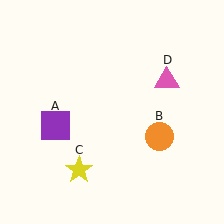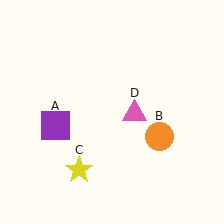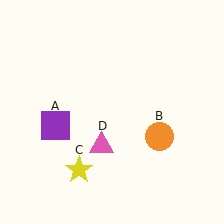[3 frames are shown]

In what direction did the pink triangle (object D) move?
The pink triangle (object D) moved down and to the left.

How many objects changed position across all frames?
1 object changed position: pink triangle (object D).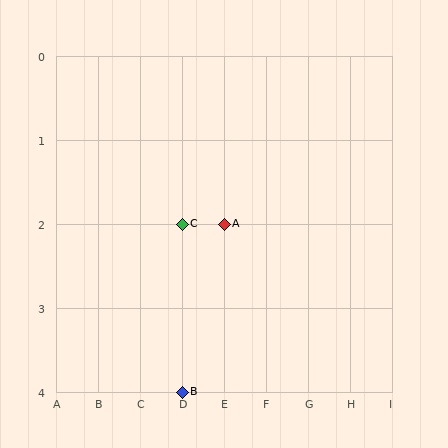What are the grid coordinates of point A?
Point A is at grid coordinates (E, 2).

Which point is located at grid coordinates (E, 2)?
Point A is at (E, 2).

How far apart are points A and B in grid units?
Points A and B are 1 column and 2 rows apart (about 2.2 grid units diagonally).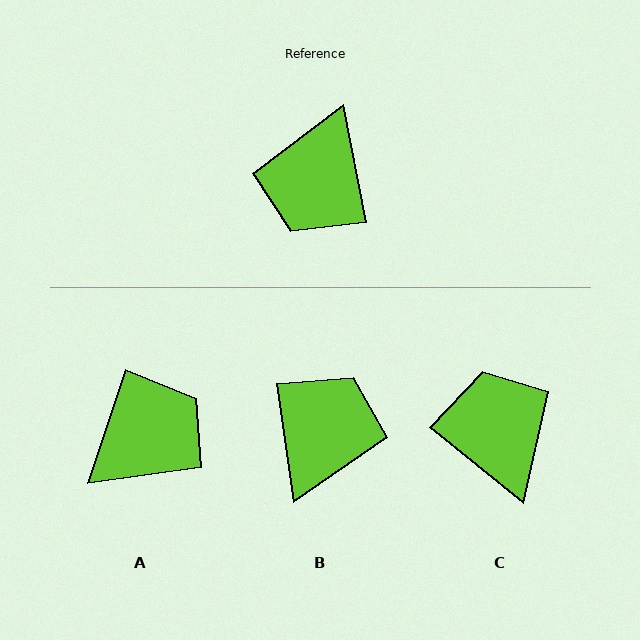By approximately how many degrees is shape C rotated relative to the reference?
Approximately 140 degrees clockwise.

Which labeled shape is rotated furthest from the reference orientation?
B, about 177 degrees away.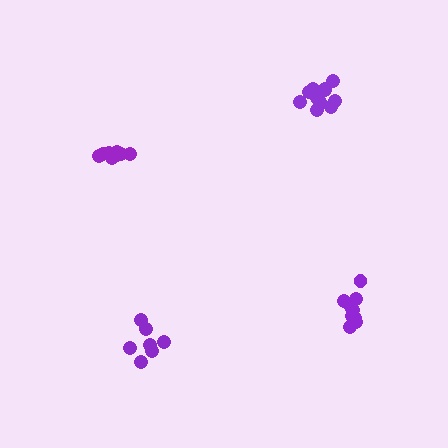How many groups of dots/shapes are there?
There are 4 groups.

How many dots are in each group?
Group 1: 9 dots, Group 2: 7 dots, Group 3: 9 dots, Group 4: 12 dots (37 total).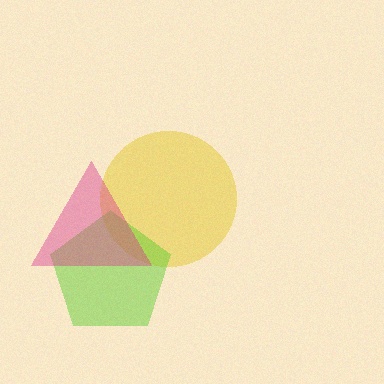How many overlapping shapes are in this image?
There are 3 overlapping shapes in the image.